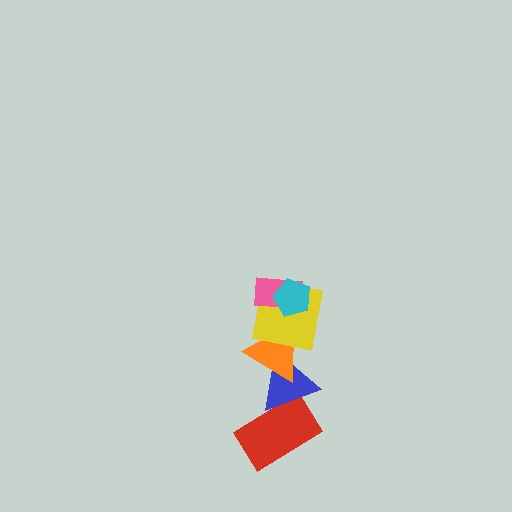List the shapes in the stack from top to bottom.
From top to bottom: the cyan pentagon, the pink rectangle, the yellow square, the orange triangle, the blue triangle, the red rectangle.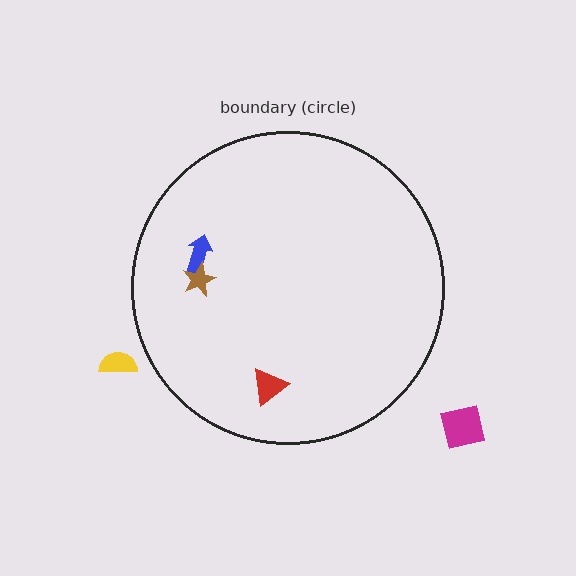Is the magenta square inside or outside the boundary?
Outside.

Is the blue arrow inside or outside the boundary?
Inside.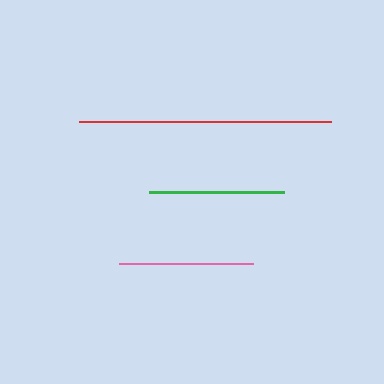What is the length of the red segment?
The red segment is approximately 252 pixels long.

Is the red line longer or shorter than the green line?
The red line is longer than the green line.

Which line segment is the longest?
The red line is the longest at approximately 252 pixels.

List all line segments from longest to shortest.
From longest to shortest: red, green, pink.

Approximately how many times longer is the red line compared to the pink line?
The red line is approximately 1.9 times the length of the pink line.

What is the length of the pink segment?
The pink segment is approximately 134 pixels long.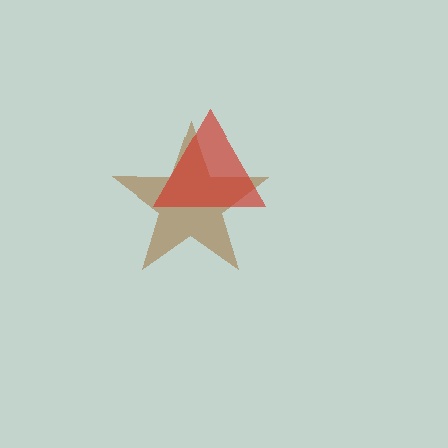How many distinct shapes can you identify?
There are 2 distinct shapes: a brown star, a red triangle.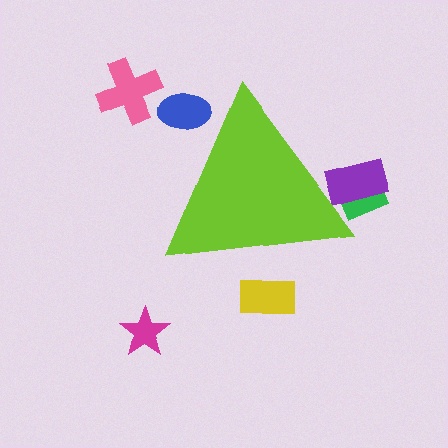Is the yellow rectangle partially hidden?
Yes, the yellow rectangle is partially hidden behind the lime triangle.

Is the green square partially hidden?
Yes, the green square is partially hidden behind the lime triangle.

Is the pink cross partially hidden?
No, the pink cross is fully visible.